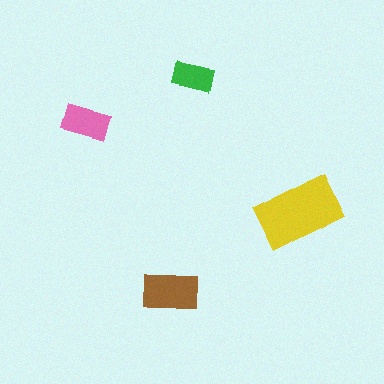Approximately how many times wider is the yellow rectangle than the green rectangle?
About 2 times wider.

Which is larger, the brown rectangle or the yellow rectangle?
The yellow one.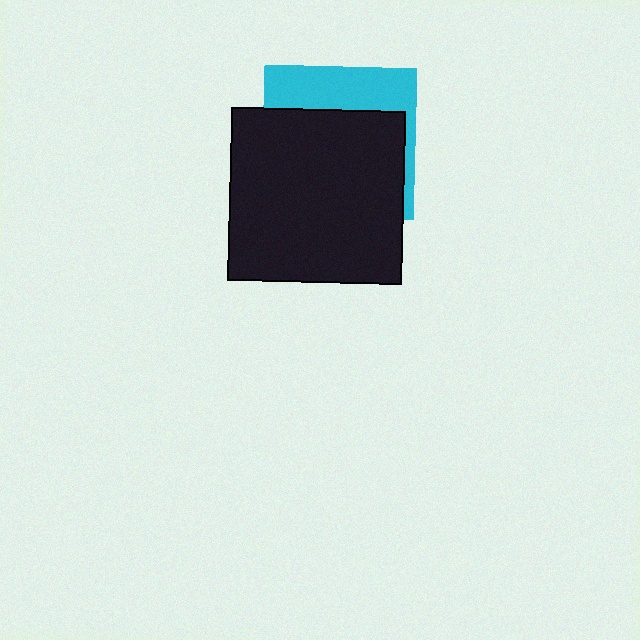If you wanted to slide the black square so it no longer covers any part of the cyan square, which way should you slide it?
Slide it down — that is the most direct way to separate the two shapes.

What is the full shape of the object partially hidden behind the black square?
The partially hidden object is a cyan square.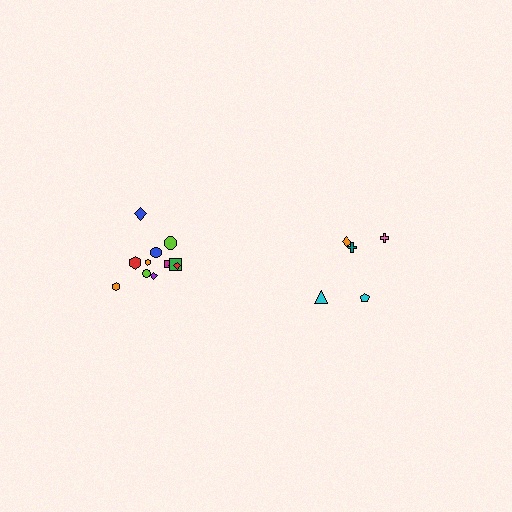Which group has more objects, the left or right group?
The left group.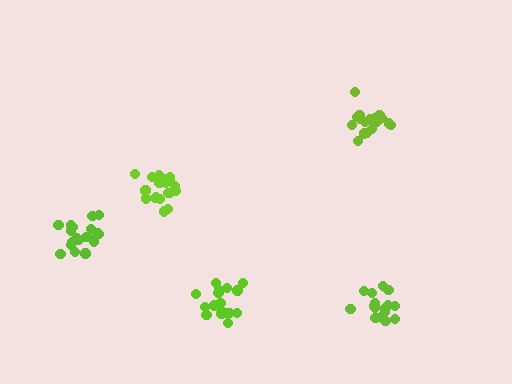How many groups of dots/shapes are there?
There are 5 groups.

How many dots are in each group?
Group 1: 17 dots, Group 2: 17 dots, Group 3: 19 dots, Group 4: 19 dots, Group 5: 19 dots (91 total).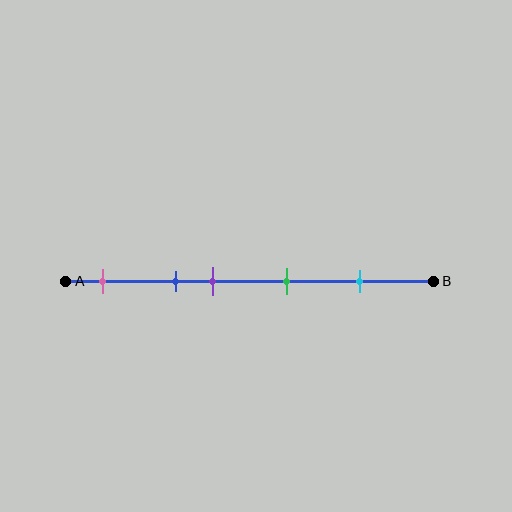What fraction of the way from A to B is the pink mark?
The pink mark is approximately 10% (0.1) of the way from A to B.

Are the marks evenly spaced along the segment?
No, the marks are not evenly spaced.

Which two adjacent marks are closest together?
The blue and purple marks are the closest adjacent pair.